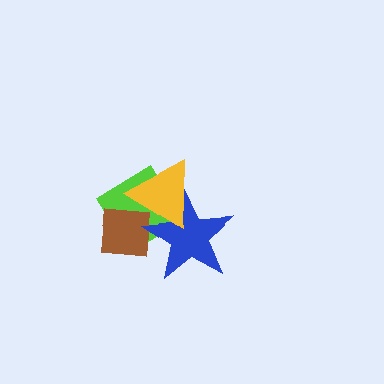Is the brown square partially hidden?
Yes, it is partially covered by another shape.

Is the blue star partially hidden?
Yes, it is partially covered by another shape.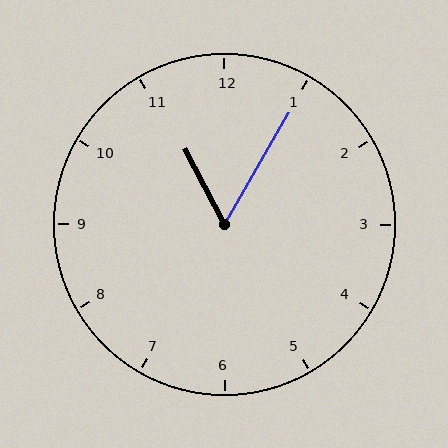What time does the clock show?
11:05.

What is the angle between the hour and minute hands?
Approximately 58 degrees.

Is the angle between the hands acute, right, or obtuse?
It is acute.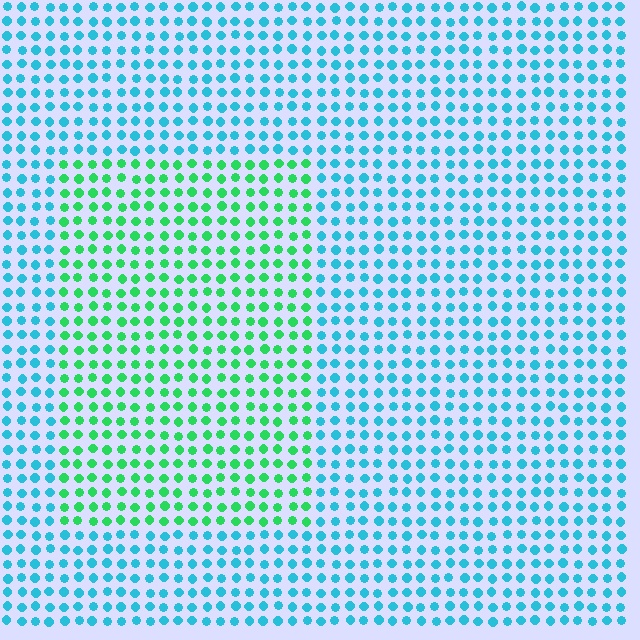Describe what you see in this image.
The image is filled with small cyan elements in a uniform arrangement. A rectangle-shaped region is visible where the elements are tinted to a slightly different hue, forming a subtle color boundary.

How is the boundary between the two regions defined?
The boundary is defined purely by a slight shift in hue (about 51 degrees). Spacing, size, and orientation are identical on both sides.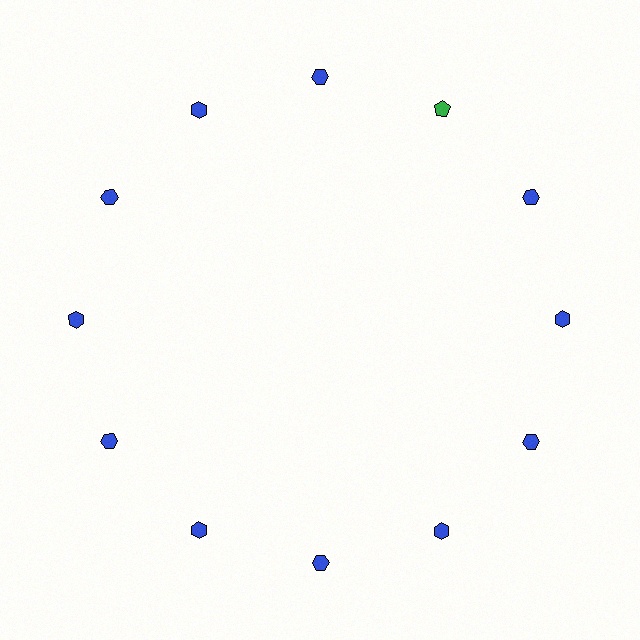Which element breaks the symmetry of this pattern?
The green pentagon at roughly the 1 o'clock position breaks the symmetry. All other shapes are blue hexagons.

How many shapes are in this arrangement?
There are 12 shapes arranged in a ring pattern.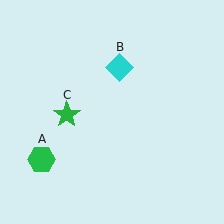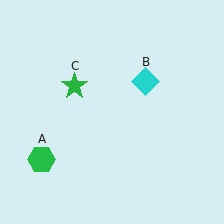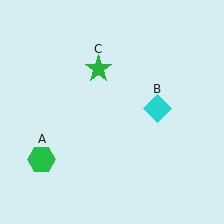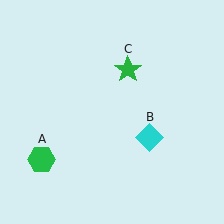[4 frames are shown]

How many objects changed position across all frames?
2 objects changed position: cyan diamond (object B), green star (object C).